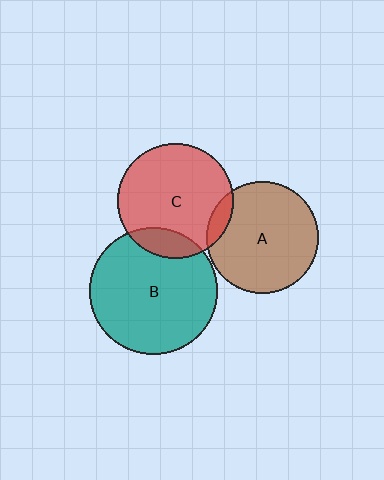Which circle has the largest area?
Circle B (teal).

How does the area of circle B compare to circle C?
Approximately 1.2 times.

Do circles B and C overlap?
Yes.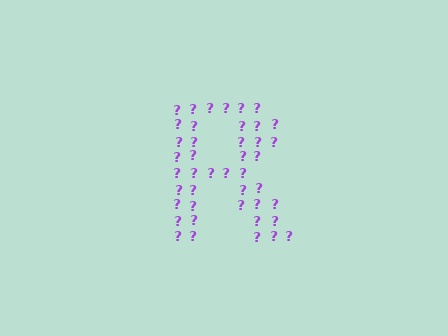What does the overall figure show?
The overall figure shows the letter R.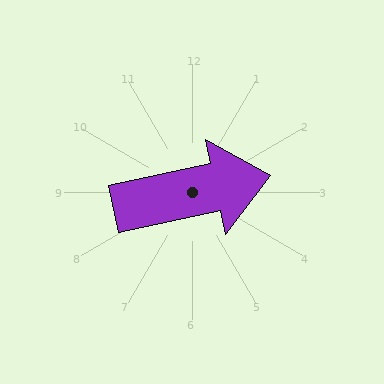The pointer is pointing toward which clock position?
Roughly 3 o'clock.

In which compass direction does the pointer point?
East.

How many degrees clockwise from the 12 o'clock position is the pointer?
Approximately 78 degrees.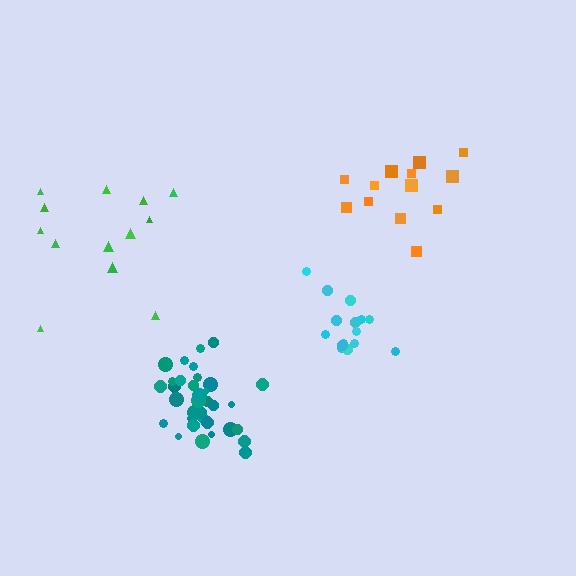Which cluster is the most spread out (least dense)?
Green.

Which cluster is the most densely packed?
Teal.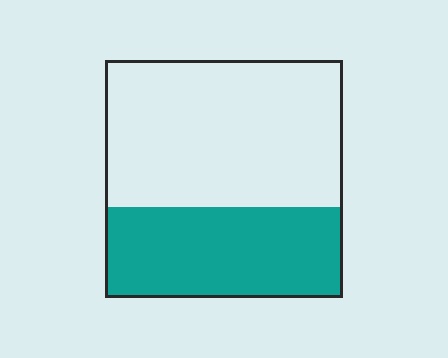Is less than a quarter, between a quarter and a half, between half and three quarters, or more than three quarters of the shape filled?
Between a quarter and a half.